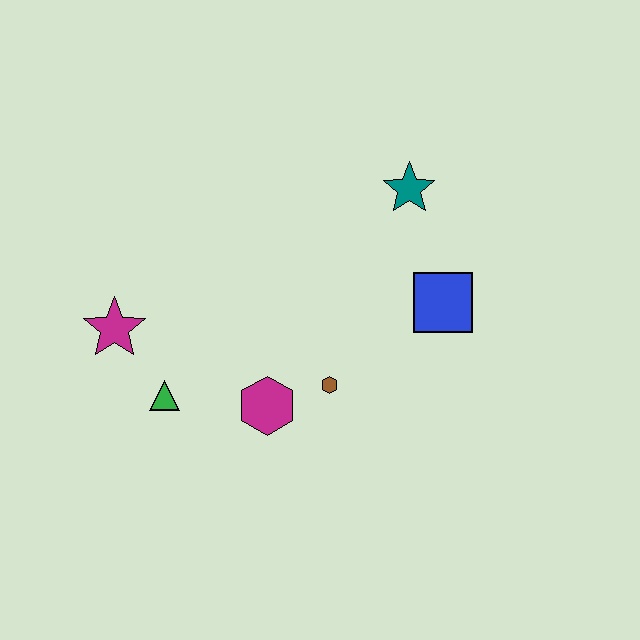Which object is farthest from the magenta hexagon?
The teal star is farthest from the magenta hexagon.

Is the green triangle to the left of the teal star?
Yes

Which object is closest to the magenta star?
The green triangle is closest to the magenta star.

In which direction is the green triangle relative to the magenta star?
The green triangle is below the magenta star.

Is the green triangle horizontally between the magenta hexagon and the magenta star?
Yes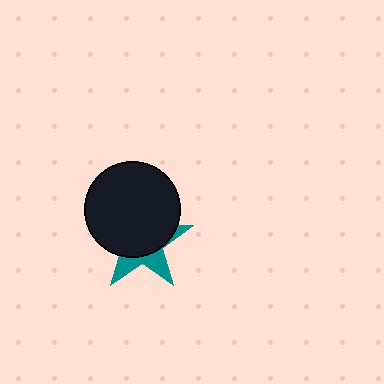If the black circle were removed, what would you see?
You would see the complete teal star.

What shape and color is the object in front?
The object in front is a black circle.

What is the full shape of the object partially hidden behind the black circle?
The partially hidden object is a teal star.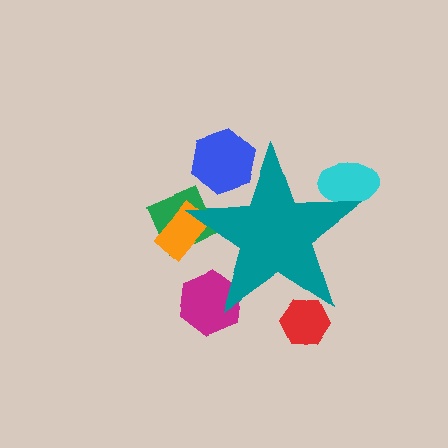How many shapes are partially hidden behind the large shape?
6 shapes are partially hidden.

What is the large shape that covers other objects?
A teal star.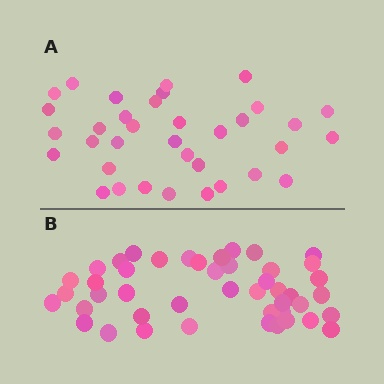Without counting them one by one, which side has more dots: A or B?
Region B (the bottom region) has more dots.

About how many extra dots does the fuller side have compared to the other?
Region B has roughly 10 or so more dots than region A.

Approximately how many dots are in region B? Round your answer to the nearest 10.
About 40 dots. (The exact count is 45, which rounds to 40.)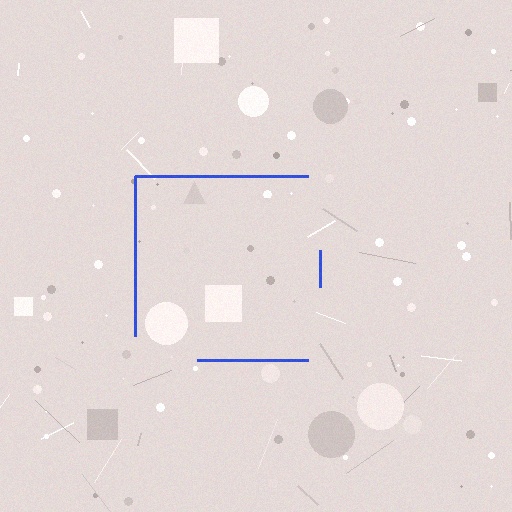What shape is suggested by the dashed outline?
The dashed outline suggests a square.